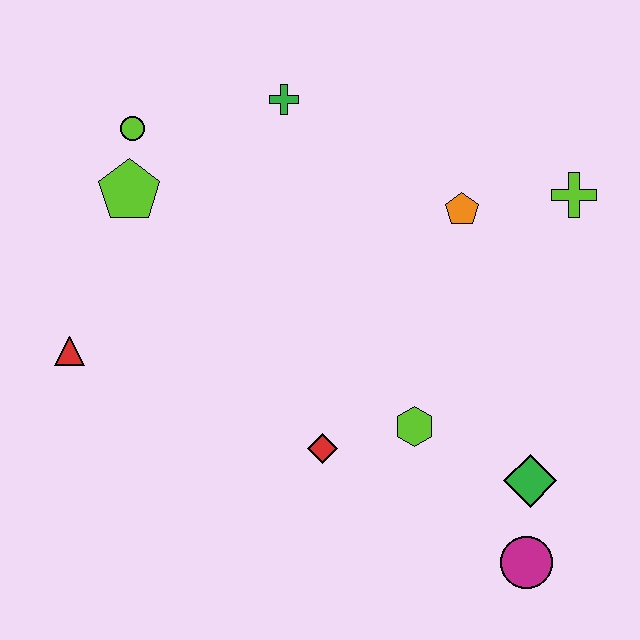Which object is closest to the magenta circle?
The green diamond is closest to the magenta circle.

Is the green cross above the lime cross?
Yes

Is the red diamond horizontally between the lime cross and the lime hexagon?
No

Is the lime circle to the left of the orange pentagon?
Yes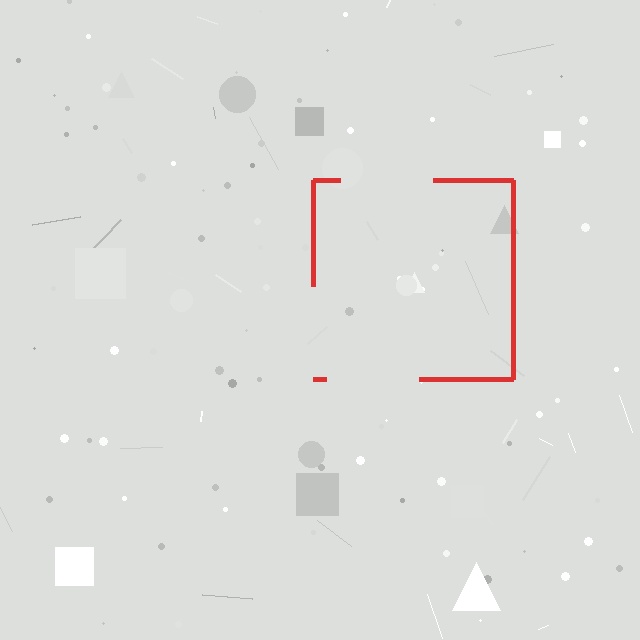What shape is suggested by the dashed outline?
The dashed outline suggests a square.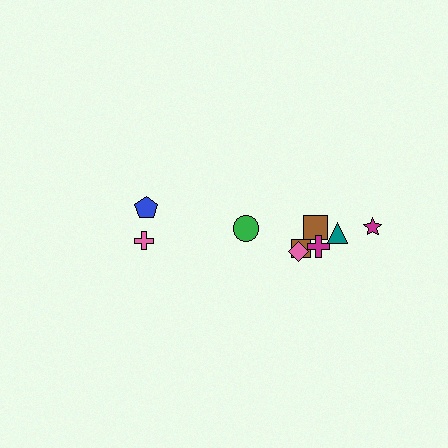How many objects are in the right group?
There are 6 objects.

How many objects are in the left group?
There are 3 objects.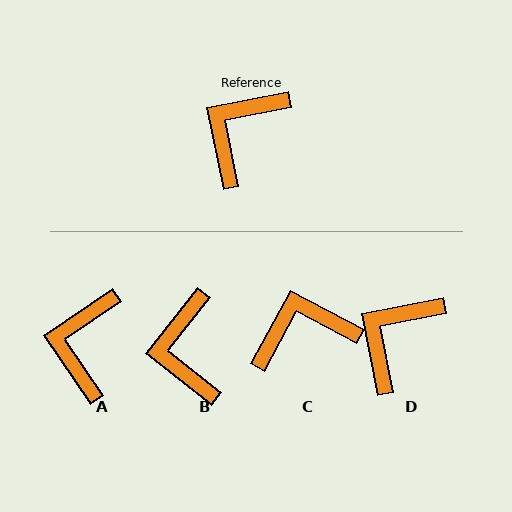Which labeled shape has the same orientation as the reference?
D.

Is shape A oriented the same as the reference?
No, it is off by about 23 degrees.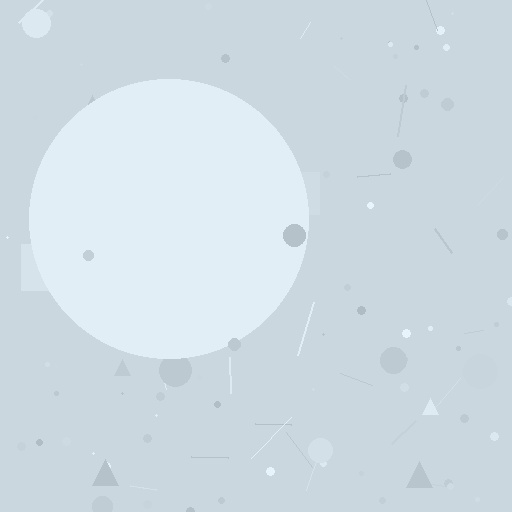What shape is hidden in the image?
A circle is hidden in the image.